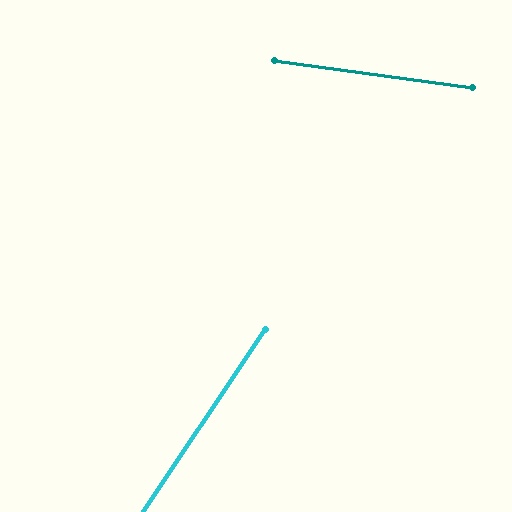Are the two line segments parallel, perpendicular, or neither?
Neither parallel nor perpendicular — they differ by about 64°.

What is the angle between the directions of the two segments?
Approximately 64 degrees.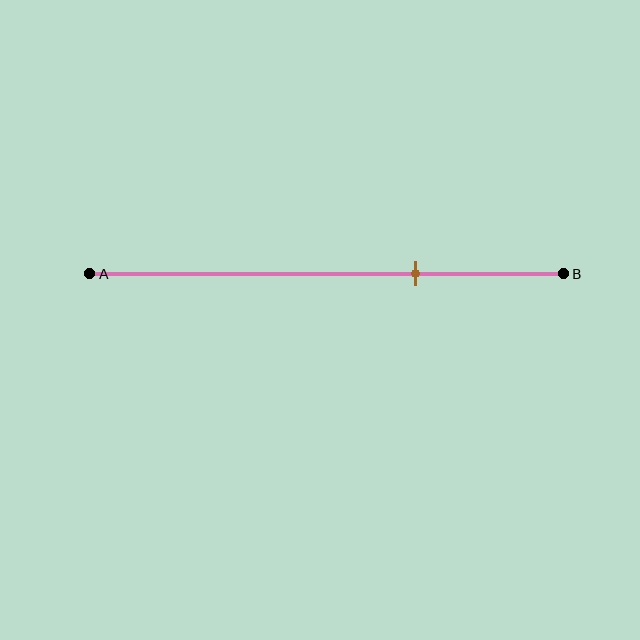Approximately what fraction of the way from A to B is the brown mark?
The brown mark is approximately 70% of the way from A to B.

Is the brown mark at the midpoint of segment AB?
No, the mark is at about 70% from A, not at the 50% midpoint.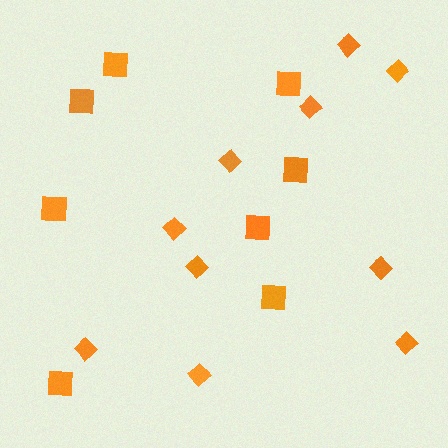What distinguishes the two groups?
There are 2 groups: one group of diamonds (10) and one group of squares (8).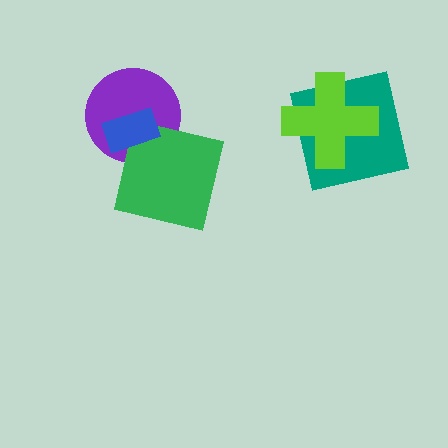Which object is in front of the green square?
The blue rectangle is in front of the green square.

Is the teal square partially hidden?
Yes, it is partially covered by another shape.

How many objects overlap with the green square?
2 objects overlap with the green square.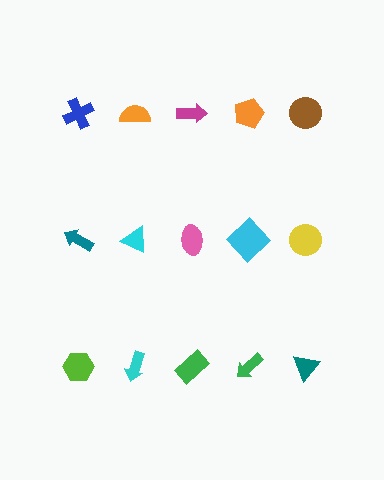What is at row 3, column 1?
A lime hexagon.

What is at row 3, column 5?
A teal triangle.